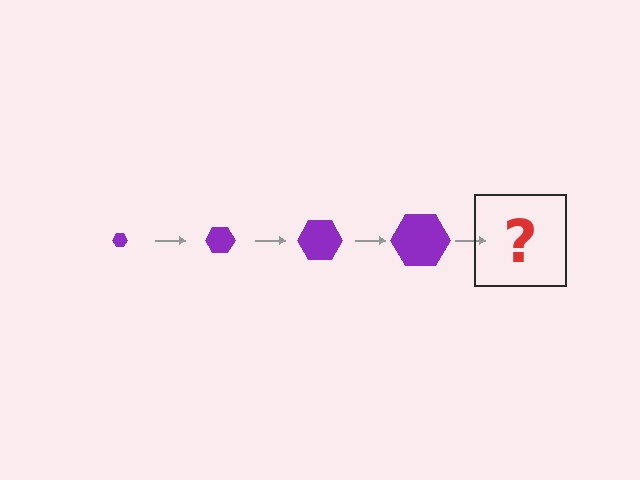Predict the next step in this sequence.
The next step is a purple hexagon, larger than the previous one.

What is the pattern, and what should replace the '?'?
The pattern is that the hexagon gets progressively larger each step. The '?' should be a purple hexagon, larger than the previous one.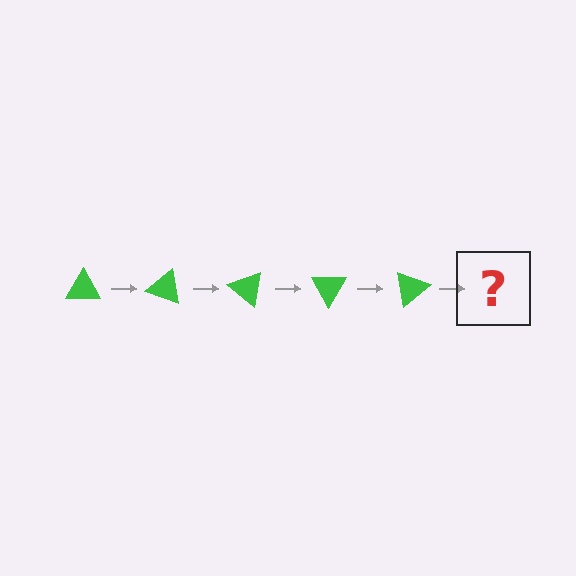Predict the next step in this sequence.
The next step is a green triangle rotated 100 degrees.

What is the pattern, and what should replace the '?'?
The pattern is that the triangle rotates 20 degrees each step. The '?' should be a green triangle rotated 100 degrees.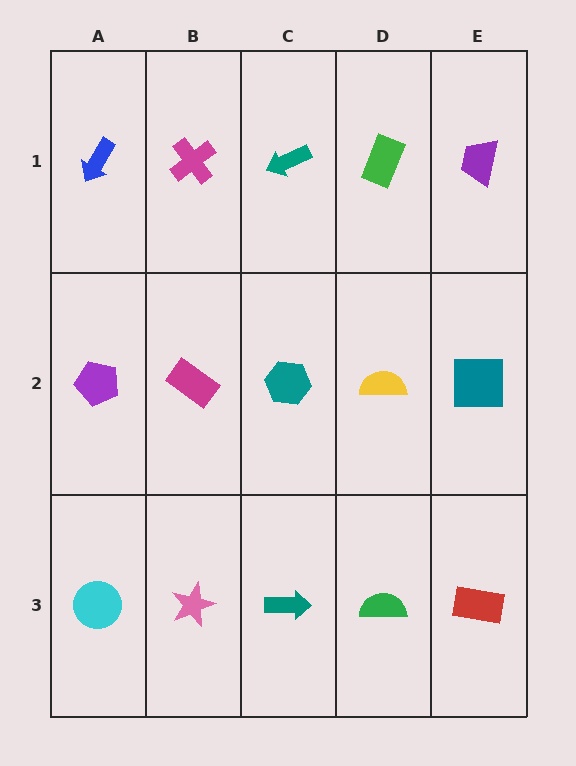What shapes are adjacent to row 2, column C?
A teal arrow (row 1, column C), a teal arrow (row 3, column C), a magenta rectangle (row 2, column B), a yellow semicircle (row 2, column D).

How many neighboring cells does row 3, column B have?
3.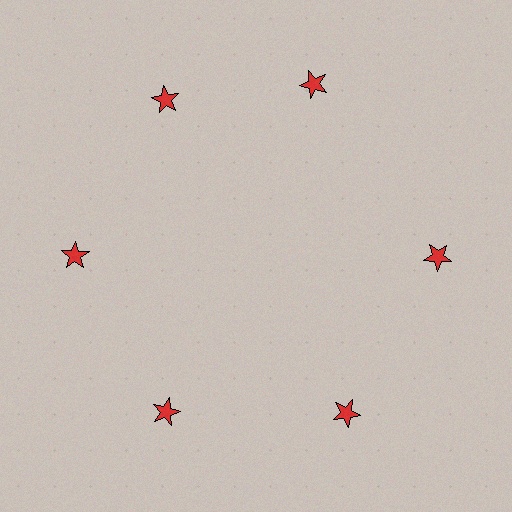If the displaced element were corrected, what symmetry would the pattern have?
It would have 6-fold rotational symmetry — the pattern would map onto itself every 60 degrees.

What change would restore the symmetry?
The symmetry would be restored by rotating it back into even spacing with its neighbors so that all 6 stars sit at equal angles and equal distance from the center.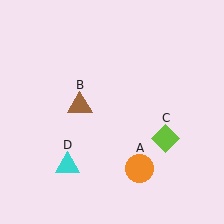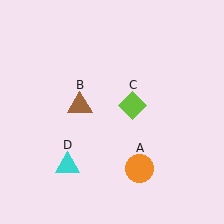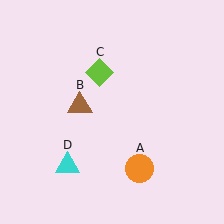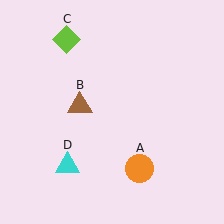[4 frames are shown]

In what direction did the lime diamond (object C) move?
The lime diamond (object C) moved up and to the left.